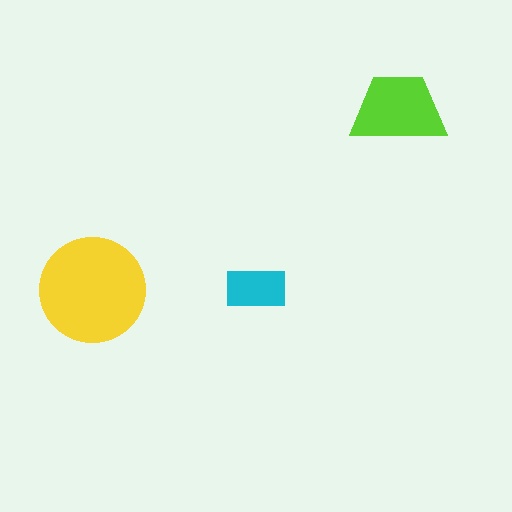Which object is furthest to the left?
The yellow circle is leftmost.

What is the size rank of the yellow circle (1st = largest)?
1st.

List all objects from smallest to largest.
The cyan rectangle, the lime trapezoid, the yellow circle.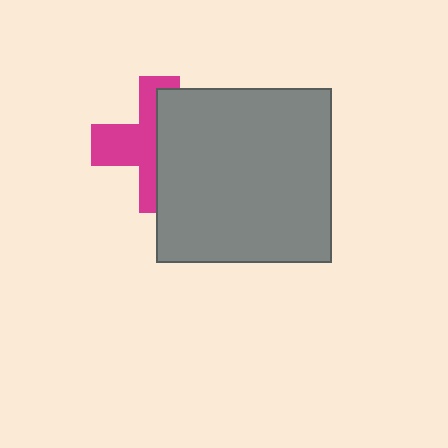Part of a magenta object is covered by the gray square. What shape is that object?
It is a cross.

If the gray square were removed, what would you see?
You would see the complete magenta cross.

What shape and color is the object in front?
The object in front is a gray square.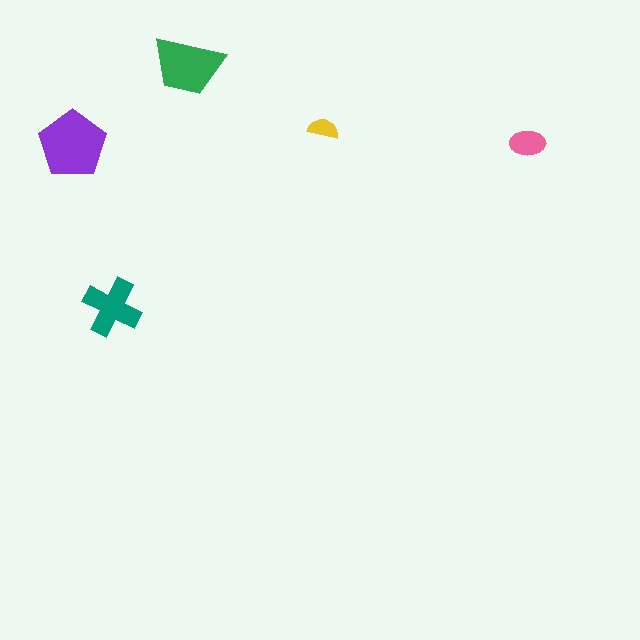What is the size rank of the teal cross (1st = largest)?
3rd.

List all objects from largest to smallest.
The purple pentagon, the green trapezoid, the teal cross, the pink ellipse, the yellow semicircle.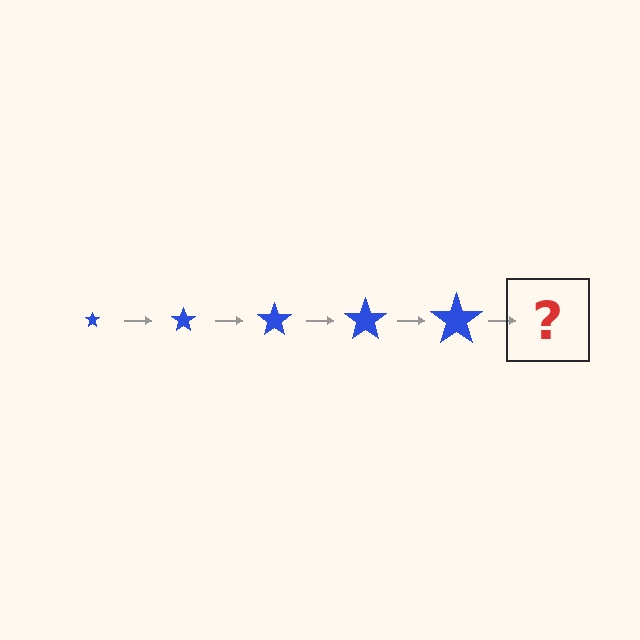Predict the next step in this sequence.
The next step is a blue star, larger than the previous one.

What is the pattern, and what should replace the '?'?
The pattern is that the star gets progressively larger each step. The '?' should be a blue star, larger than the previous one.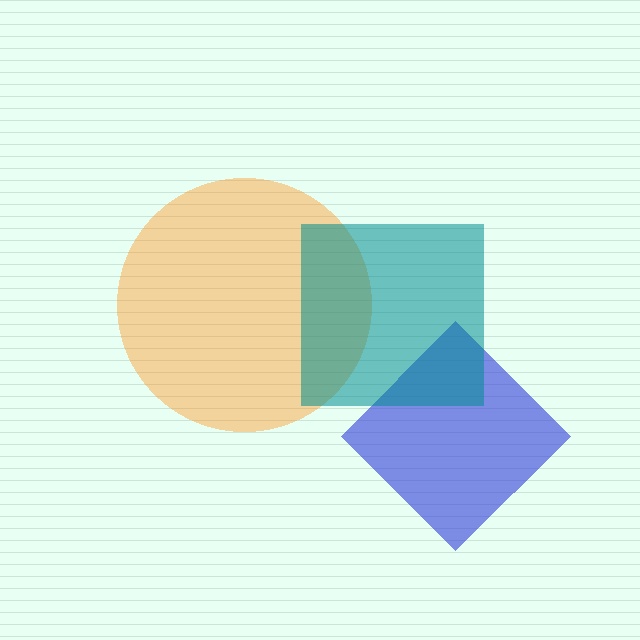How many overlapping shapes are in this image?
There are 3 overlapping shapes in the image.